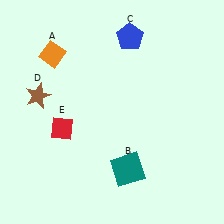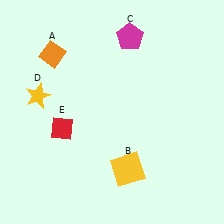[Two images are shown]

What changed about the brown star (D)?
In Image 1, D is brown. In Image 2, it changed to yellow.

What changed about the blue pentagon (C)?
In Image 1, C is blue. In Image 2, it changed to magenta.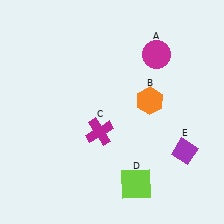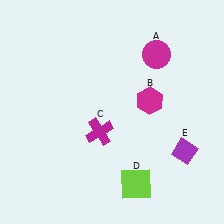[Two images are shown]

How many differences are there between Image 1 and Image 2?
There is 1 difference between the two images.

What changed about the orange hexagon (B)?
In Image 1, B is orange. In Image 2, it changed to magenta.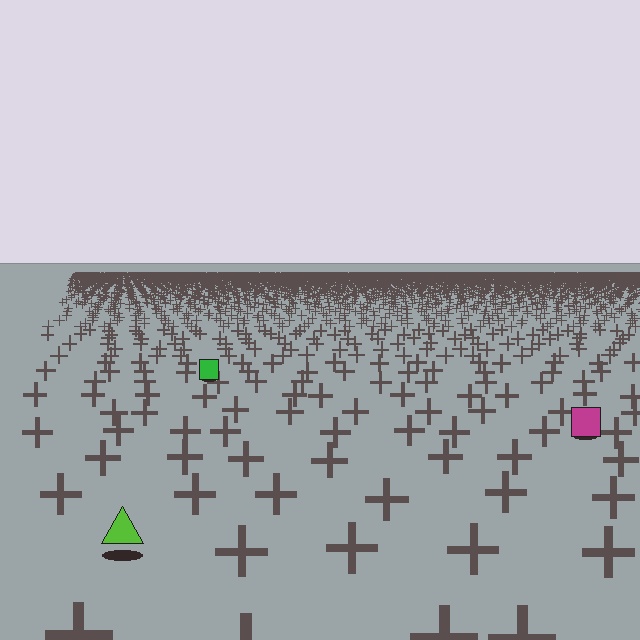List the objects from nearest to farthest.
From nearest to farthest: the lime triangle, the magenta square, the green square.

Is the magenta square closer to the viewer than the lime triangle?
No. The lime triangle is closer — you can tell from the texture gradient: the ground texture is coarser near it.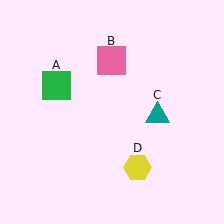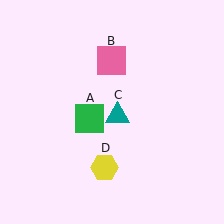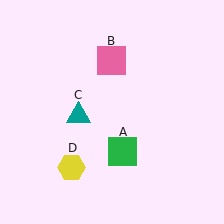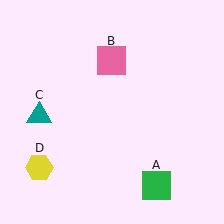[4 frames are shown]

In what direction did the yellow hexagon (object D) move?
The yellow hexagon (object D) moved left.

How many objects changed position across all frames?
3 objects changed position: green square (object A), teal triangle (object C), yellow hexagon (object D).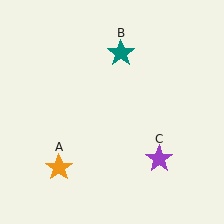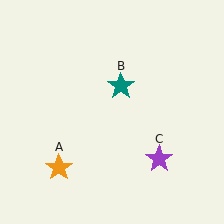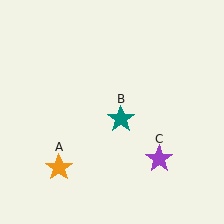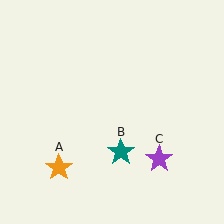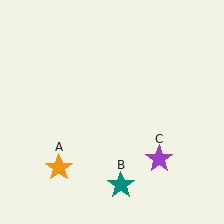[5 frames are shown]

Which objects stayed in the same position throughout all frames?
Orange star (object A) and purple star (object C) remained stationary.